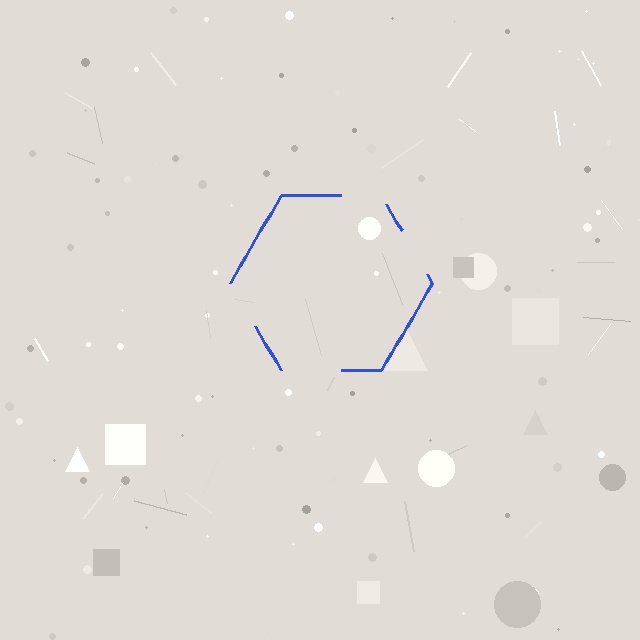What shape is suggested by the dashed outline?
The dashed outline suggests a hexagon.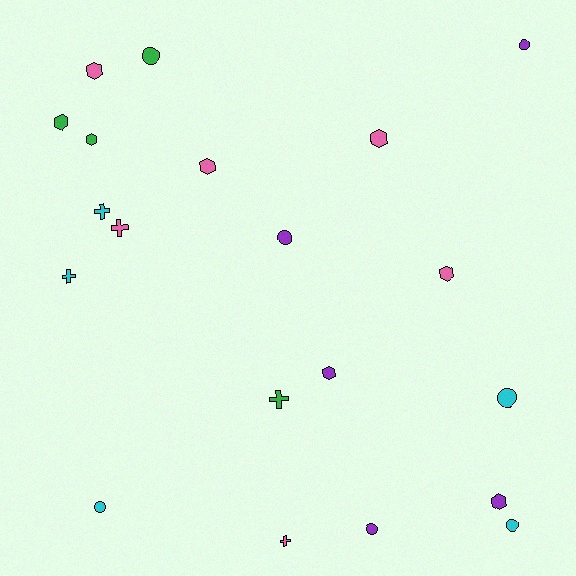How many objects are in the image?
There are 20 objects.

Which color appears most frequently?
Pink, with 6 objects.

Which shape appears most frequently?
Hexagon, with 8 objects.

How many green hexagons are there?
There are 2 green hexagons.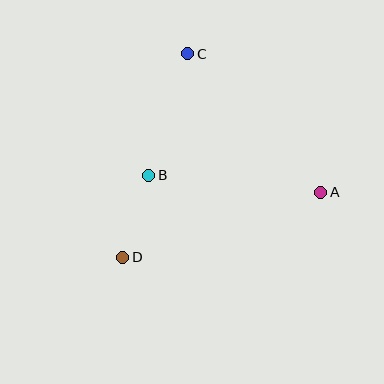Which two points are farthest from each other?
Points C and D are farthest from each other.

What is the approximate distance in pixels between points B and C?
The distance between B and C is approximately 128 pixels.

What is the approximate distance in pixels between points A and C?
The distance between A and C is approximately 192 pixels.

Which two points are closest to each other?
Points B and D are closest to each other.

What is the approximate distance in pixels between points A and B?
The distance between A and B is approximately 173 pixels.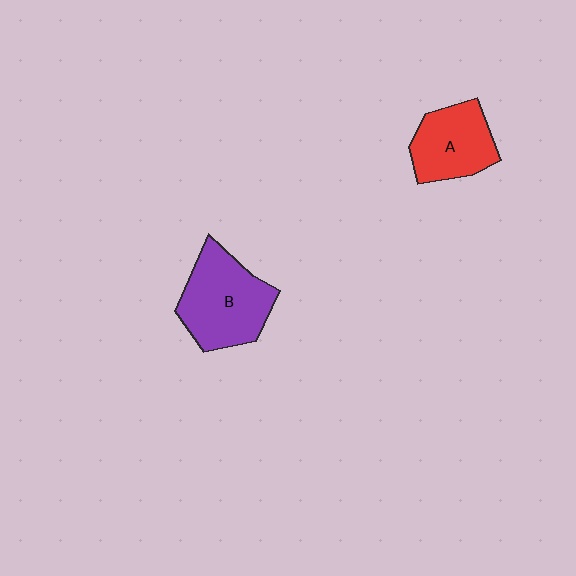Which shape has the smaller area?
Shape A (red).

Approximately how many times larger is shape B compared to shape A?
Approximately 1.3 times.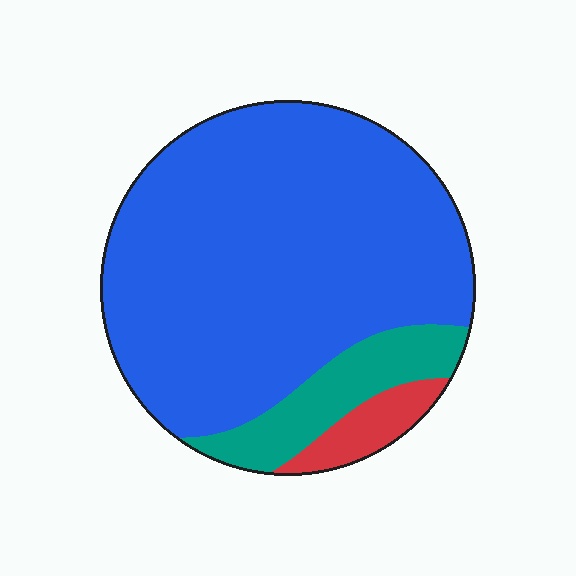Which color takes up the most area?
Blue, at roughly 80%.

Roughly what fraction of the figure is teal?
Teal covers 13% of the figure.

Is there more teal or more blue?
Blue.